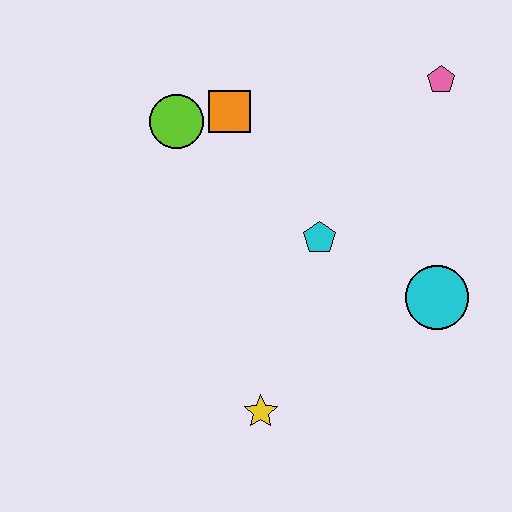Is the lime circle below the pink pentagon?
Yes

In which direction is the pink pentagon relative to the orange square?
The pink pentagon is to the right of the orange square.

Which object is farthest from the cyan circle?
The lime circle is farthest from the cyan circle.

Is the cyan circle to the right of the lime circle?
Yes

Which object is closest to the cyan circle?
The cyan pentagon is closest to the cyan circle.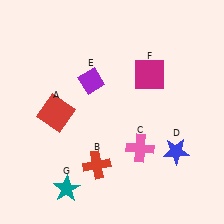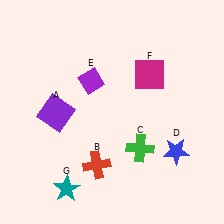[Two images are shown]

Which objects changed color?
A changed from red to purple. C changed from pink to green.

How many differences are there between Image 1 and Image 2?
There are 2 differences between the two images.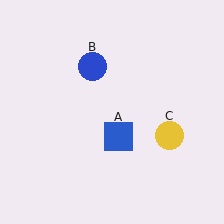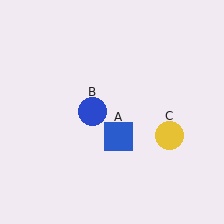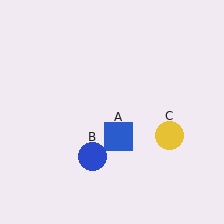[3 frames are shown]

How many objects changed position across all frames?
1 object changed position: blue circle (object B).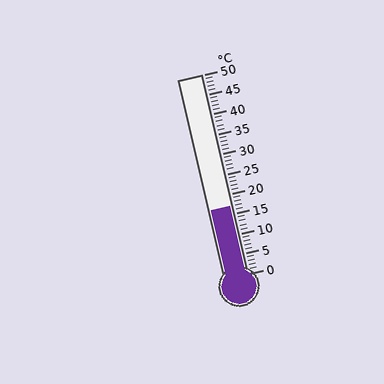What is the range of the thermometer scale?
The thermometer scale ranges from 0°C to 50°C.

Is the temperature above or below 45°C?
The temperature is below 45°C.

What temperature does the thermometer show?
The thermometer shows approximately 17°C.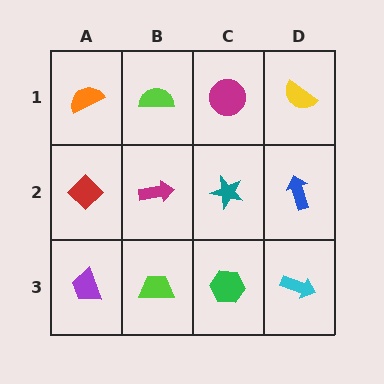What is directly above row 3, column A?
A red diamond.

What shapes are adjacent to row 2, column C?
A magenta circle (row 1, column C), a green hexagon (row 3, column C), a magenta arrow (row 2, column B), a blue arrow (row 2, column D).